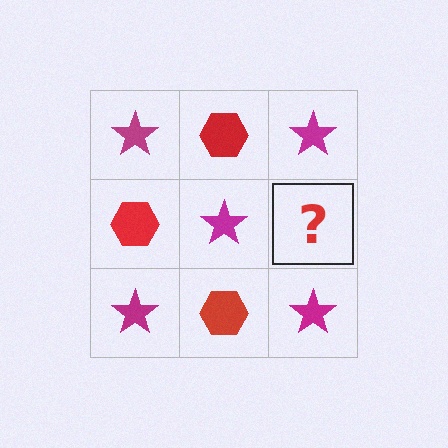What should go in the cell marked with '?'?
The missing cell should contain a red hexagon.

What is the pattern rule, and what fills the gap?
The rule is that it alternates magenta star and red hexagon in a checkerboard pattern. The gap should be filled with a red hexagon.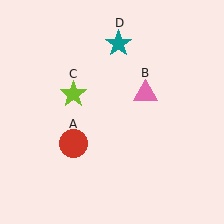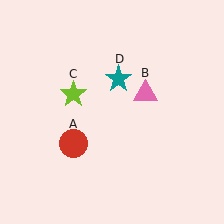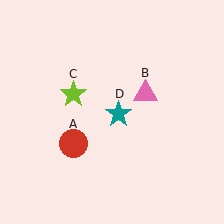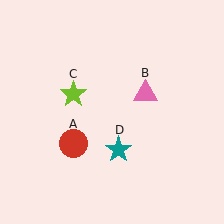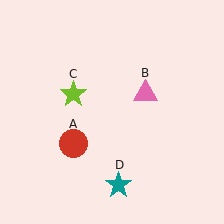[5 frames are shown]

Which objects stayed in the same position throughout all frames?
Red circle (object A) and pink triangle (object B) and lime star (object C) remained stationary.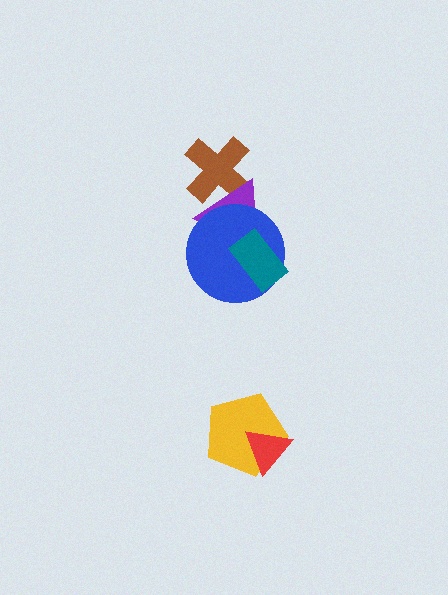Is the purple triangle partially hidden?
Yes, it is partially covered by another shape.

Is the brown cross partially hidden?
Yes, it is partially covered by another shape.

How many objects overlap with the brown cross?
1 object overlaps with the brown cross.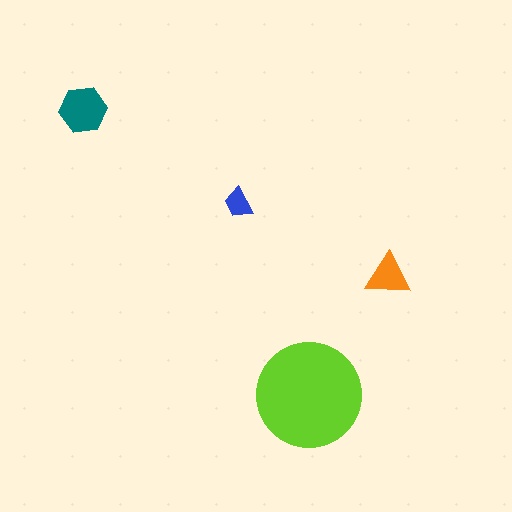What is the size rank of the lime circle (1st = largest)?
1st.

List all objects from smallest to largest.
The blue trapezoid, the orange triangle, the teal hexagon, the lime circle.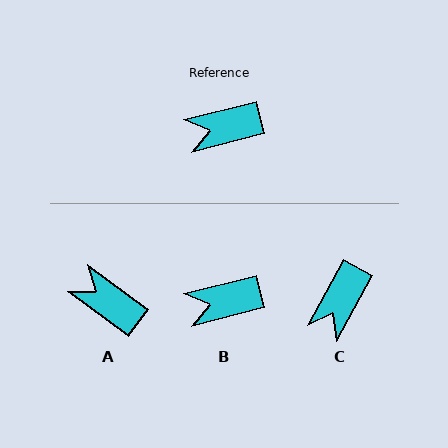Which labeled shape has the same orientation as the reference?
B.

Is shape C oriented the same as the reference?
No, it is off by about 47 degrees.